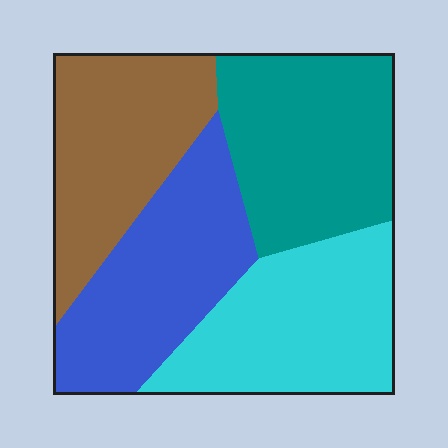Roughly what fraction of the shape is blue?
Blue takes up about one quarter (1/4) of the shape.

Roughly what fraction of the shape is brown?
Brown covers about 25% of the shape.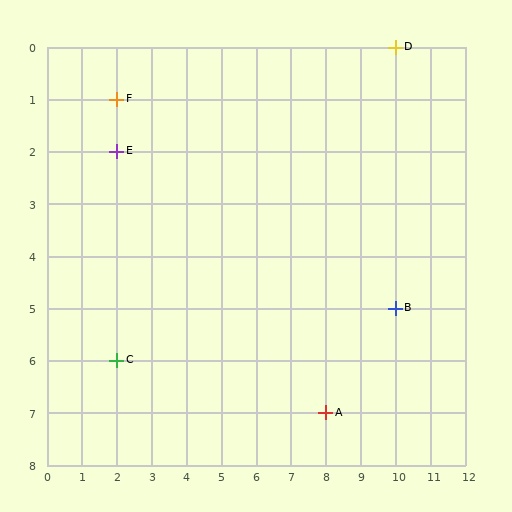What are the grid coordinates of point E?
Point E is at grid coordinates (2, 2).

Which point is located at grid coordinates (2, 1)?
Point F is at (2, 1).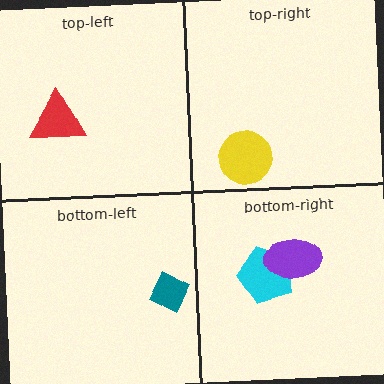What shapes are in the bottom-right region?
The cyan pentagon, the purple ellipse.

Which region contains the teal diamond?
The bottom-left region.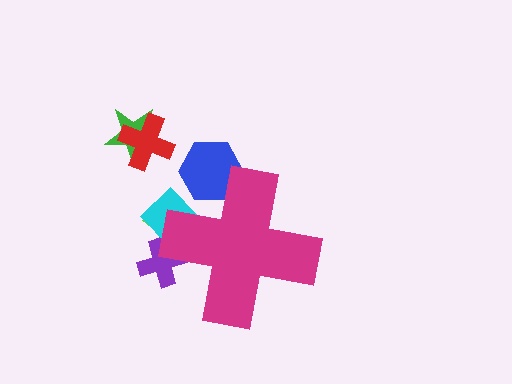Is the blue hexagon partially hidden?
Yes, the blue hexagon is partially hidden behind the magenta cross.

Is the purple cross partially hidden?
Yes, the purple cross is partially hidden behind the magenta cross.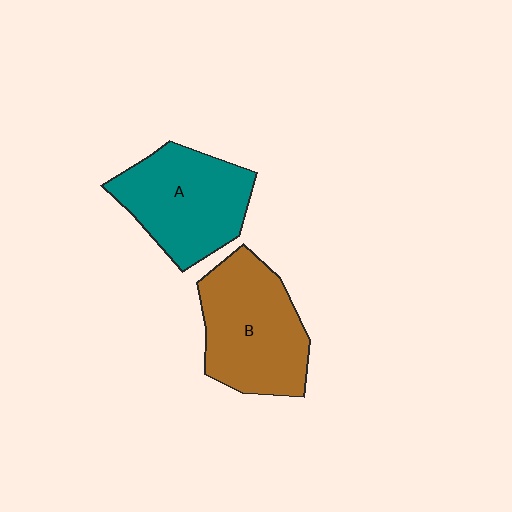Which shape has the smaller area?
Shape A (teal).